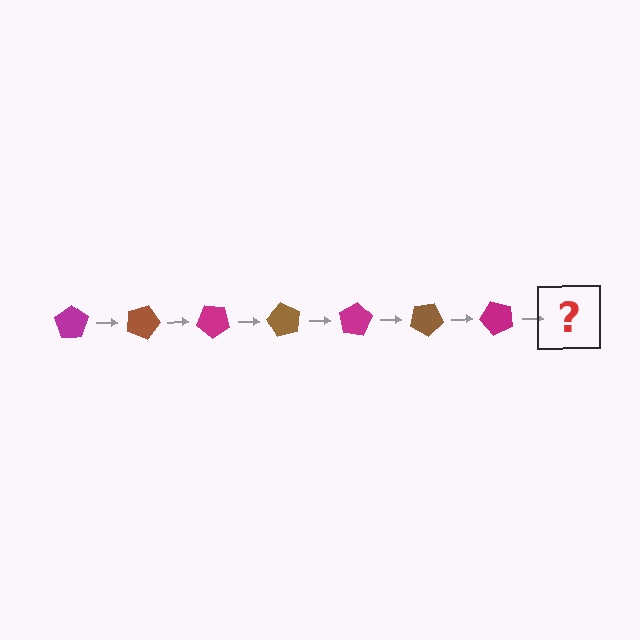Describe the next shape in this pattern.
It should be a brown pentagon, rotated 140 degrees from the start.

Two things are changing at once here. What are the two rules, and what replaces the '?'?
The two rules are that it rotates 20 degrees each step and the color cycles through magenta and brown. The '?' should be a brown pentagon, rotated 140 degrees from the start.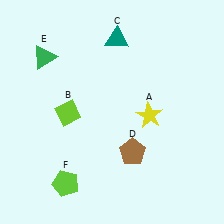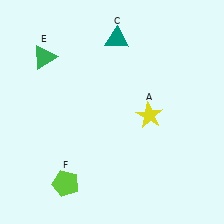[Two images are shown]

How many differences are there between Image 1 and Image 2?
There are 2 differences between the two images.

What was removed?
The brown pentagon (D), the lime diamond (B) were removed in Image 2.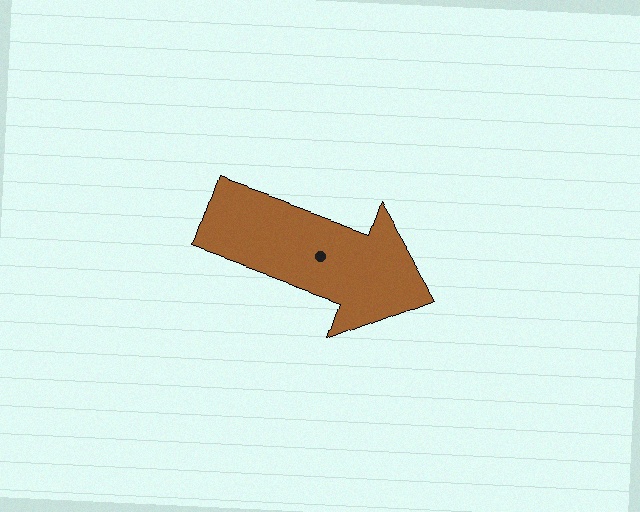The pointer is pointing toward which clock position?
Roughly 4 o'clock.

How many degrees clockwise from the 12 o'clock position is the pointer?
Approximately 109 degrees.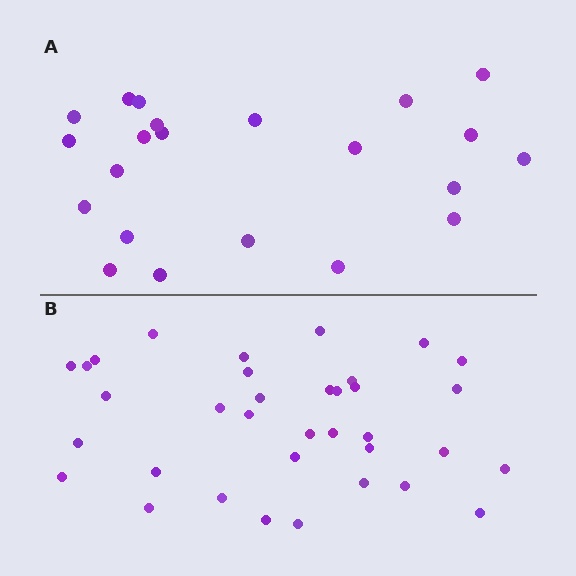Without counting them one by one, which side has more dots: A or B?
Region B (the bottom region) has more dots.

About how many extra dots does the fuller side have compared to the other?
Region B has approximately 15 more dots than region A.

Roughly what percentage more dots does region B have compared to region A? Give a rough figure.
About 60% more.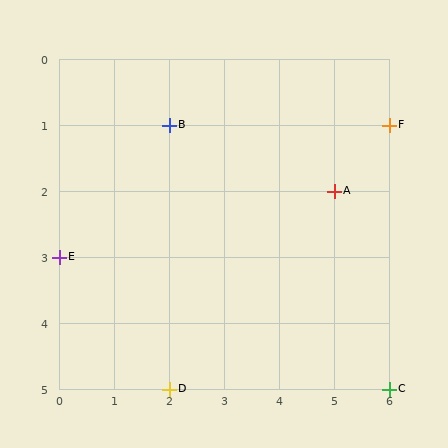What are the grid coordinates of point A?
Point A is at grid coordinates (5, 2).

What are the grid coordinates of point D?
Point D is at grid coordinates (2, 5).